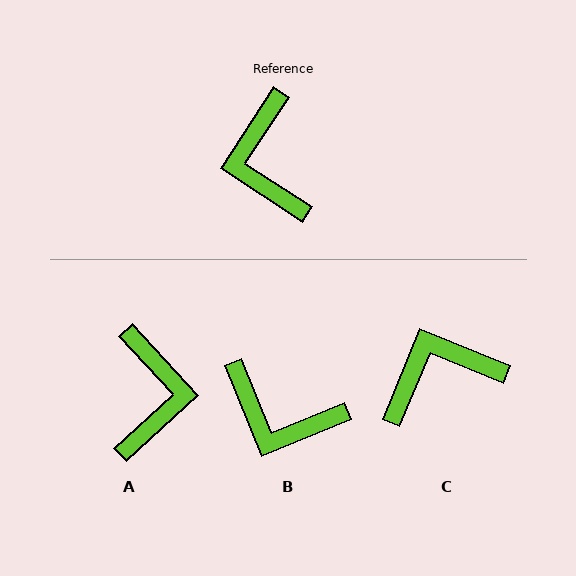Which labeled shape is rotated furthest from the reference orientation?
A, about 166 degrees away.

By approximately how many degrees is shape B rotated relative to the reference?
Approximately 55 degrees counter-clockwise.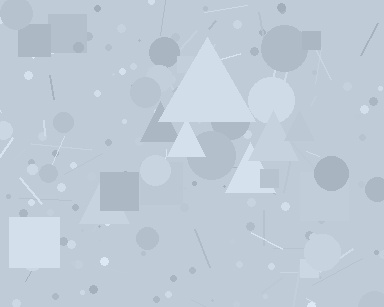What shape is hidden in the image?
A triangle is hidden in the image.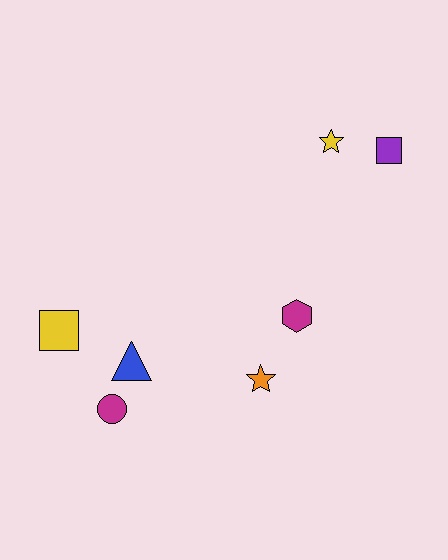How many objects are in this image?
There are 7 objects.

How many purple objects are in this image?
There is 1 purple object.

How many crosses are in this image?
There are no crosses.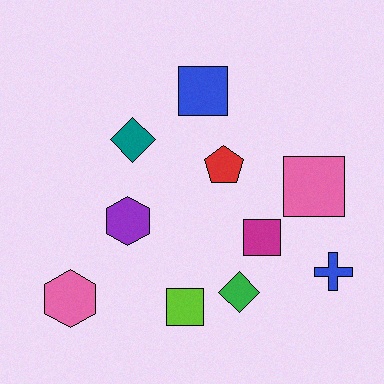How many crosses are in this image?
There is 1 cross.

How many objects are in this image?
There are 10 objects.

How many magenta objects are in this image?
There is 1 magenta object.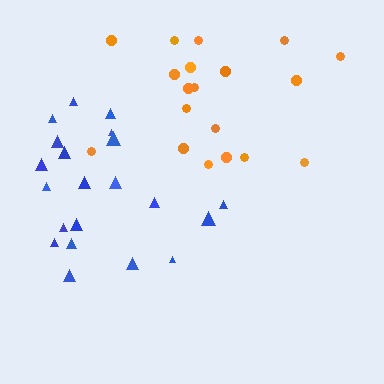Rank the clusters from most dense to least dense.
blue, orange.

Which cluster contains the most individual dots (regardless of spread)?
Blue (21).